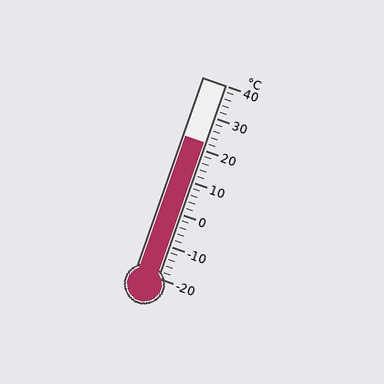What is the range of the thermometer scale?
The thermometer scale ranges from -20°C to 40°C.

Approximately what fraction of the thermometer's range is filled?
The thermometer is filled to approximately 70% of its range.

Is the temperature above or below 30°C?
The temperature is below 30°C.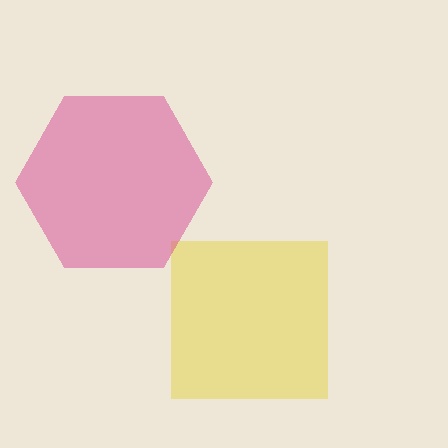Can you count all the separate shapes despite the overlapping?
Yes, there are 2 separate shapes.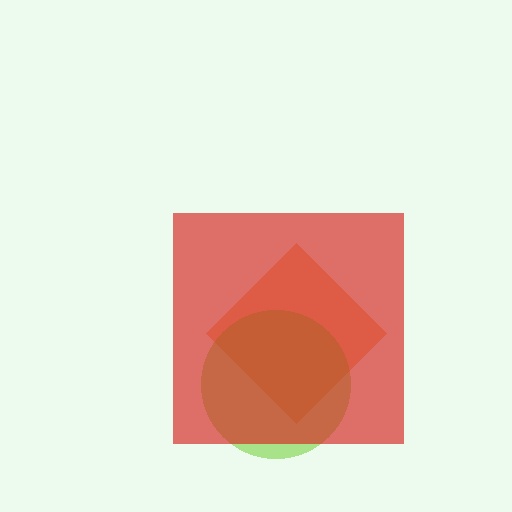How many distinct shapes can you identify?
There are 3 distinct shapes: an orange diamond, a lime circle, a red square.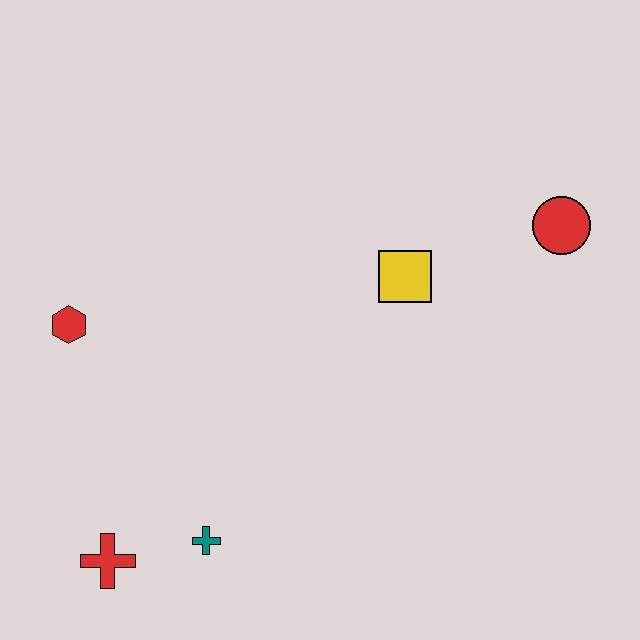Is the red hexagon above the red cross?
Yes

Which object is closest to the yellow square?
The red circle is closest to the yellow square.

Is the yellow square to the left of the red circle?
Yes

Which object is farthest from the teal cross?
The red circle is farthest from the teal cross.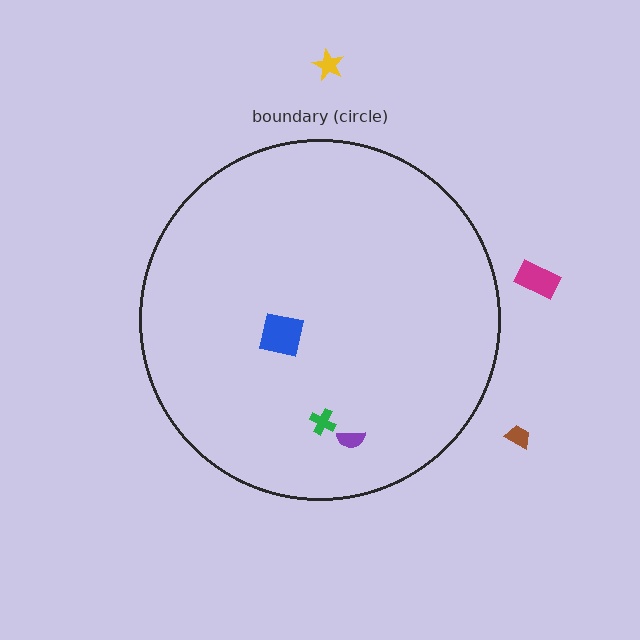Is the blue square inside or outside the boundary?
Inside.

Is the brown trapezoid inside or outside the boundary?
Outside.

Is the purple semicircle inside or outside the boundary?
Inside.